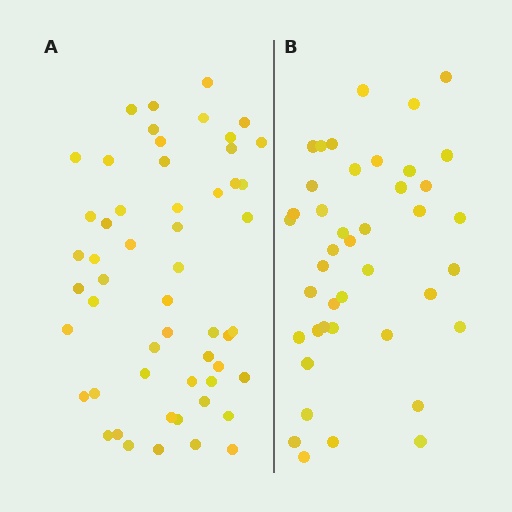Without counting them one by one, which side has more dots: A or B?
Region A (the left region) has more dots.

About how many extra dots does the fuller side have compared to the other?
Region A has roughly 12 or so more dots than region B.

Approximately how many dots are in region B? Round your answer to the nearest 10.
About 40 dots. (The exact count is 42, which rounds to 40.)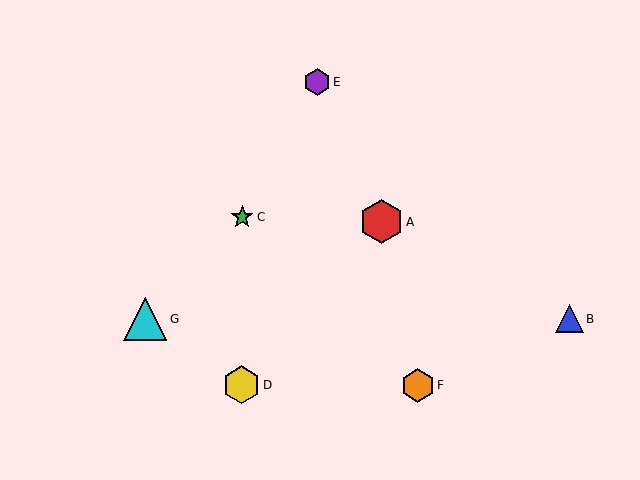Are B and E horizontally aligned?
No, B is at y≈319 and E is at y≈82.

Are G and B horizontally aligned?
Yes, both are at y≈319.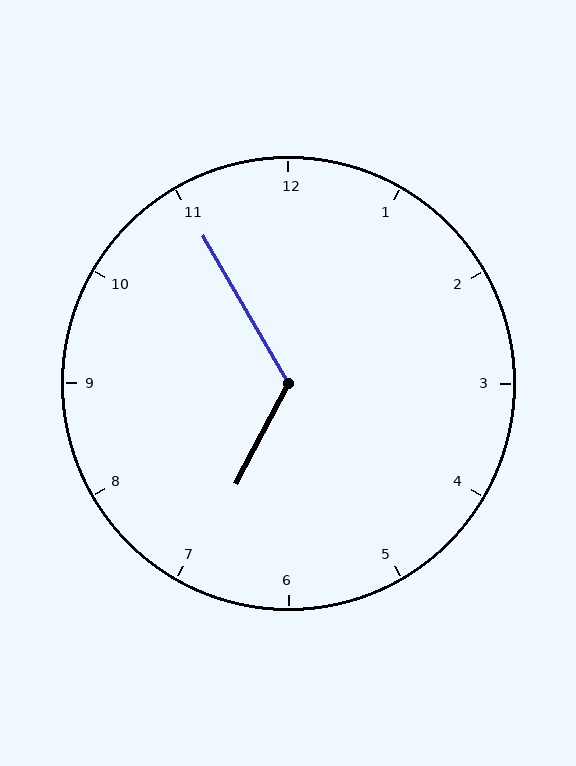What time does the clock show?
6:55.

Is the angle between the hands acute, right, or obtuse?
It is obtuse.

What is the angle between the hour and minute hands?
Approximately 122 degrees.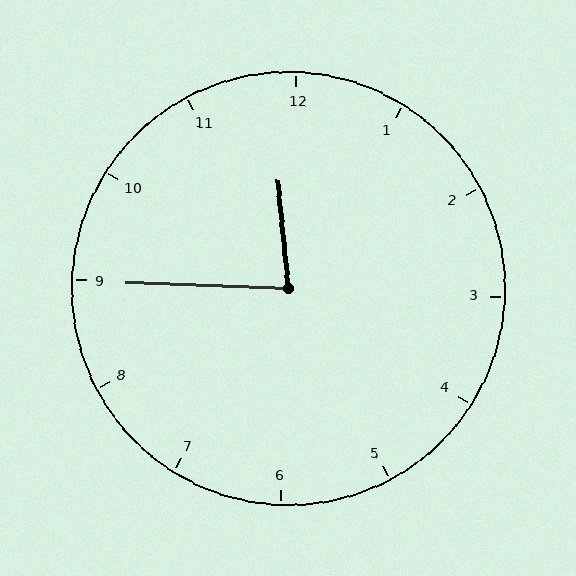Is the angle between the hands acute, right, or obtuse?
It is acute.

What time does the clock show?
11:45.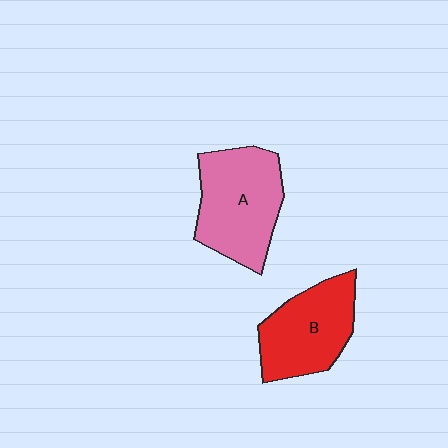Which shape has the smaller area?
Shape B (red).